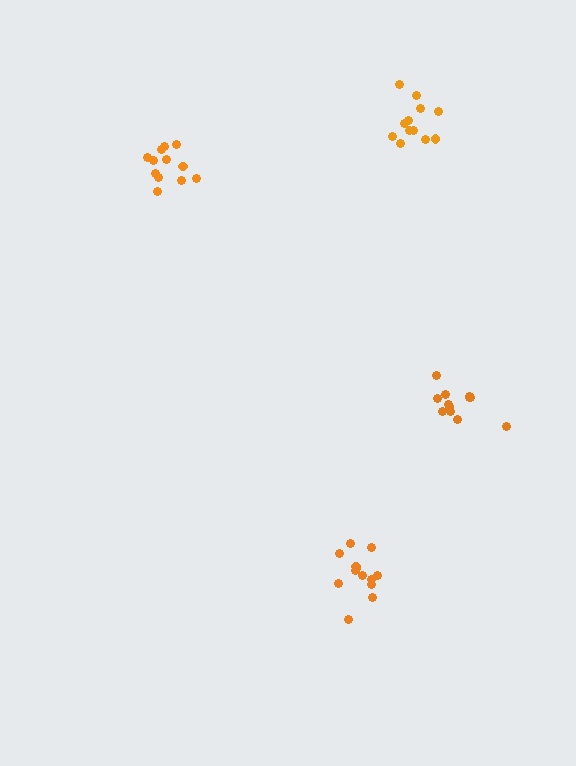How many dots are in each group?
Group 1: 12 dots, Group 2: 13 dots, Group 3: 13 dots, Group 4: 12 dots (50 total).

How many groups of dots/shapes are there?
There are 4 groups.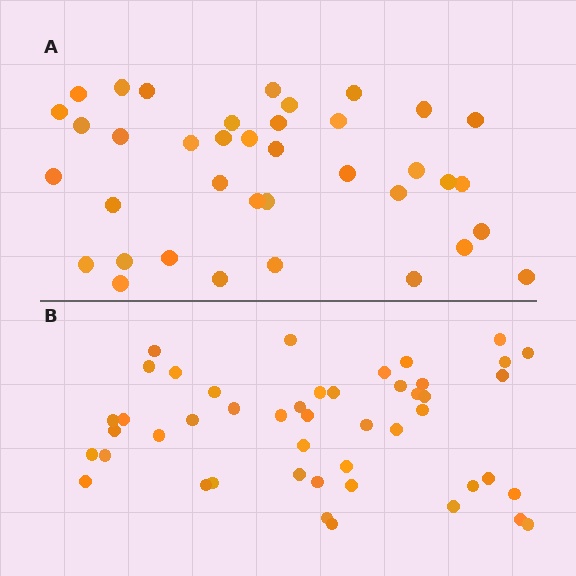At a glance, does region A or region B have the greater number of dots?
Region B (the bottom region) has more dots.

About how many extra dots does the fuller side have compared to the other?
Region B has roughly 8 or so more dots than region A.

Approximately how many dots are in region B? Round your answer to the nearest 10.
About 50 dots. (The exact count is 47, which rounds to 50.)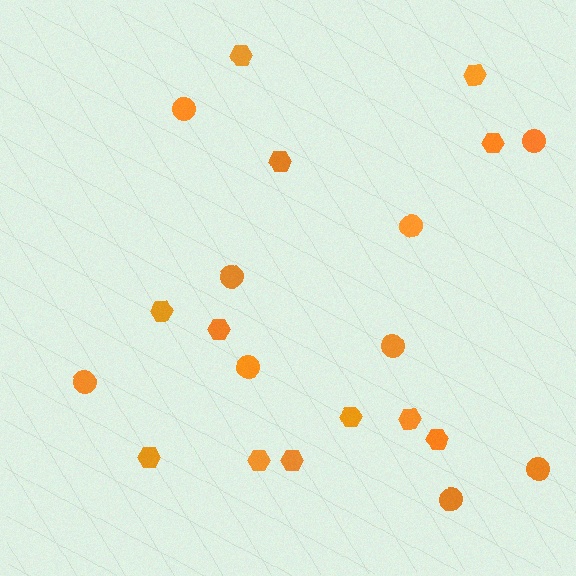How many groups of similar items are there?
There are 2 groups: one group of circles (9) and one group of hexagons (12).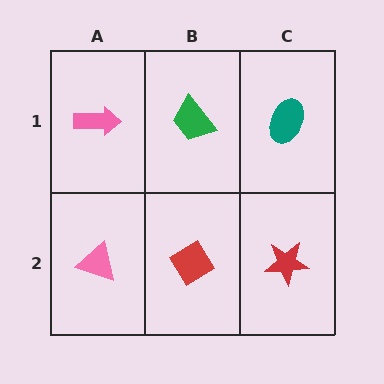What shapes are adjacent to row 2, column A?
A pink arrow (row 1, column A), a red diamond (row 2, column B).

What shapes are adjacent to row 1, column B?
A red diamond (row 2, column B), a pink arrow (row 1, column A), a teal ellipse (row 1, column C).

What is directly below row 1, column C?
A red star.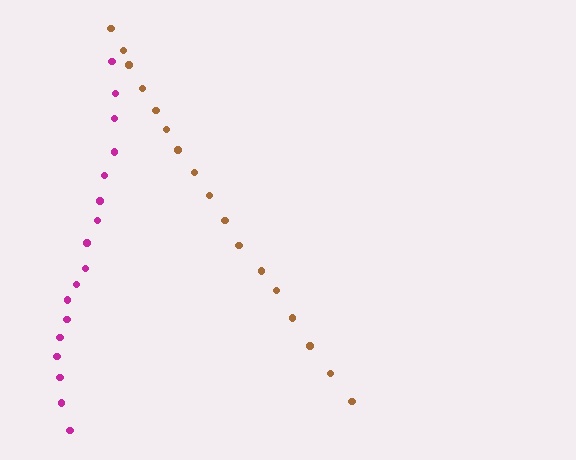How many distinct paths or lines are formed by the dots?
There are 2 distinct paths.